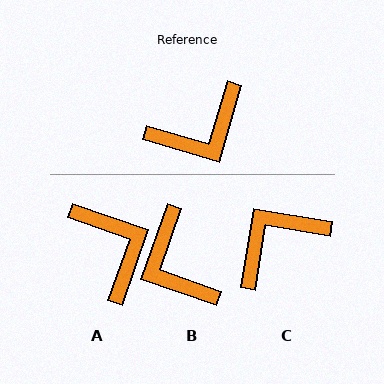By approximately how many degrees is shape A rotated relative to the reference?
Approximately 87 degrees counter-clockwise.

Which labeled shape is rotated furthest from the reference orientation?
C, about 173 degrees away.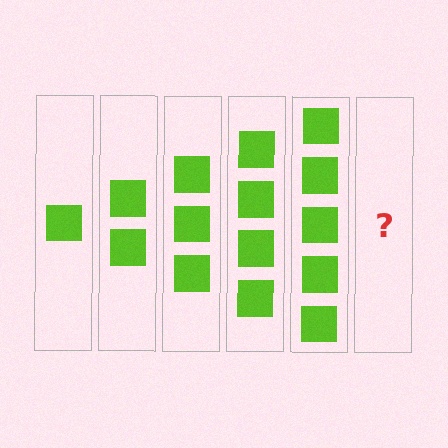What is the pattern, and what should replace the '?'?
The pattern is that each step adds one more square. The '?' should be 6 squares.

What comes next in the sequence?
The next element should be 6 squares.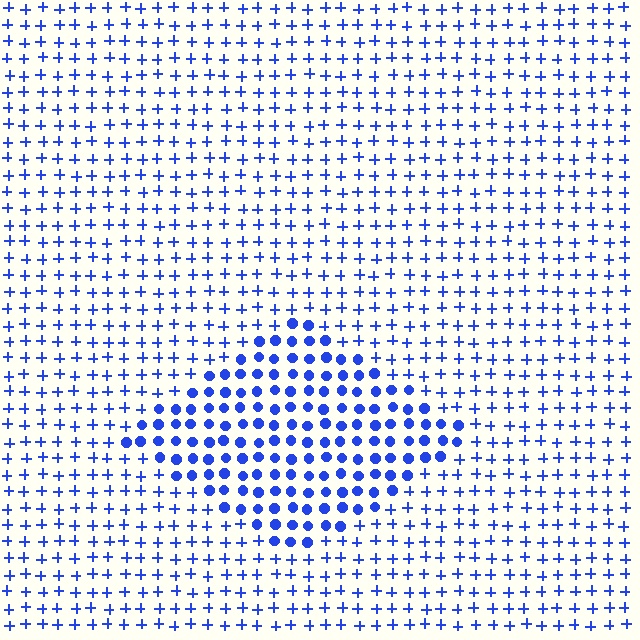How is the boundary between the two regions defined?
The boundary is defined by a change in element shape: circles inside vs. plus signs outside. All elements share the same color and spacing.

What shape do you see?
I see a diamond.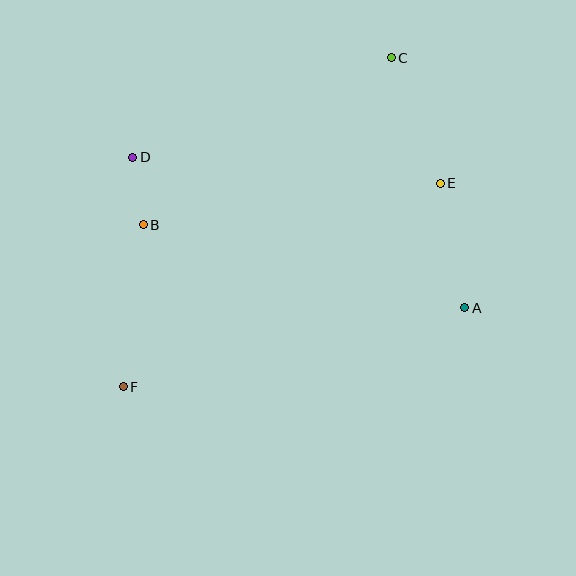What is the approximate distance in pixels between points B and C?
The distance between B and C is approximately 299 pixels.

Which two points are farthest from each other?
Points C and F are farthest from each other.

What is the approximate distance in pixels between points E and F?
The distance between E and F is approximately 377 pixels.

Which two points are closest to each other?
Points B and D are closest to each other.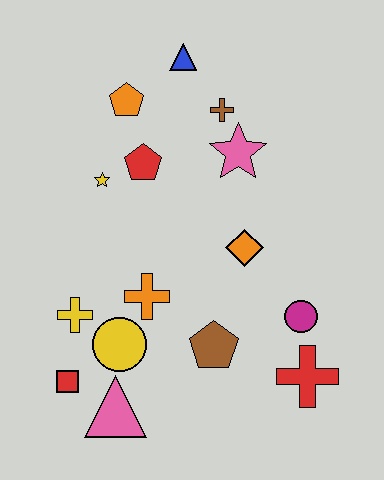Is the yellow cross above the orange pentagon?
No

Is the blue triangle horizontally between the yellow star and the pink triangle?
No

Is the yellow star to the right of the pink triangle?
No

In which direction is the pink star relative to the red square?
The pink star is above the red square.